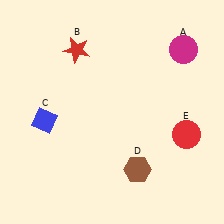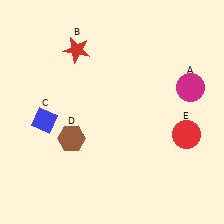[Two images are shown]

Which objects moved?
The objects that moved are: the magenta circle (A), the brown hexagon (D).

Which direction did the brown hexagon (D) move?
The brown hexagon (D) moved left.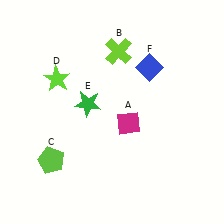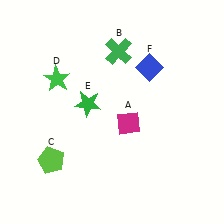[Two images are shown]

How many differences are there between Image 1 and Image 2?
There are 2 differences between the two images.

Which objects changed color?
B changed from lime to green. D changed from lime to green.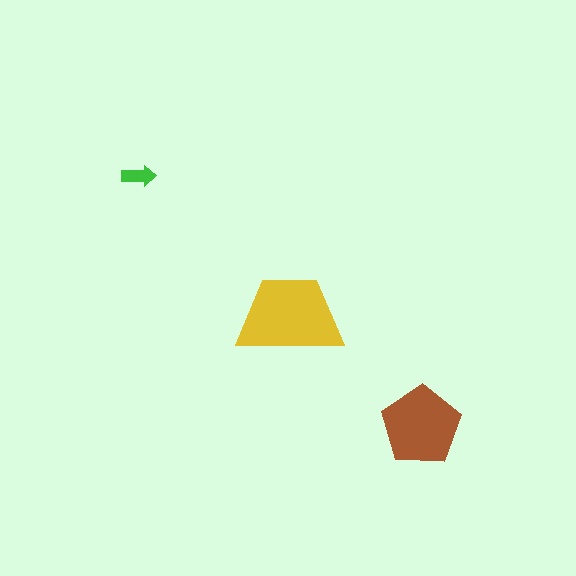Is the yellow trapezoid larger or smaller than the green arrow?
Larger.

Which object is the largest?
The yellow trapezoid.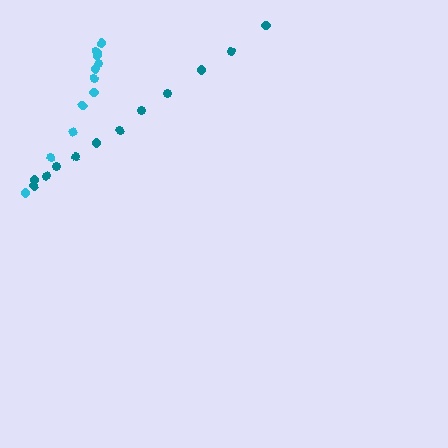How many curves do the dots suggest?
There are 2 distinct paths.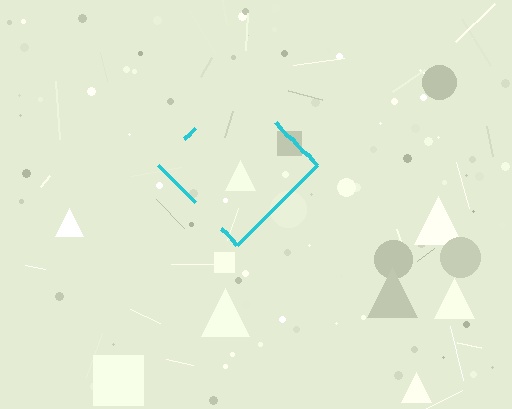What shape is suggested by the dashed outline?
The dashed outline suggests a diamond.